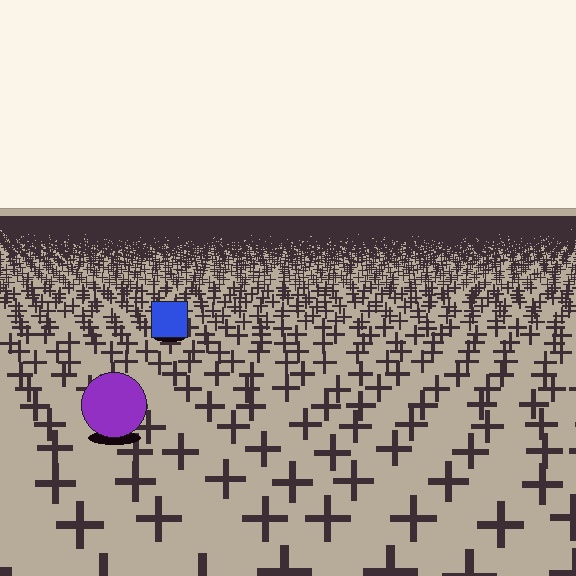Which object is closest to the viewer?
The purple circle is closest. The texture marks near it are larger and more spread out.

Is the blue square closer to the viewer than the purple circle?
No. The purple circle is closer — you can tell from the texture gradient: the ground texture is coarser near it.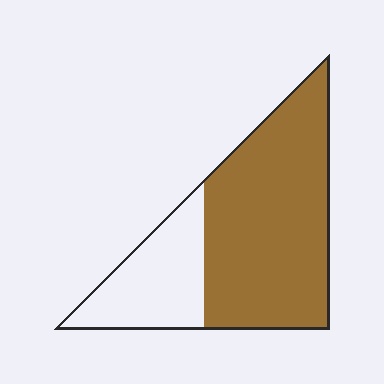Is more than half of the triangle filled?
Yes.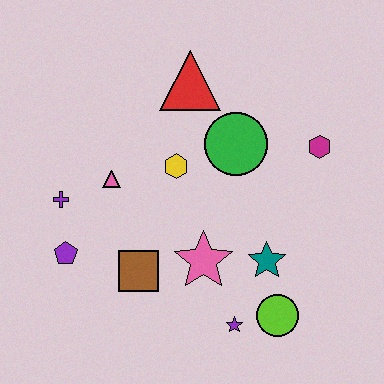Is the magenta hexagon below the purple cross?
No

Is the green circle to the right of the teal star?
No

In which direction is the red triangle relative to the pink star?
The red triangle is above the pink star.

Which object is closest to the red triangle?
The green circle is closest to the red triangle.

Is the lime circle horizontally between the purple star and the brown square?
No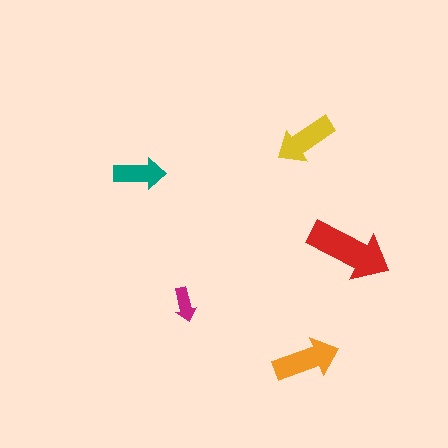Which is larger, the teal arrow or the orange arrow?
The orange one.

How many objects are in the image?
There are 5 objects in the image.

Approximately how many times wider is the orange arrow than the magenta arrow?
About 2 times wider.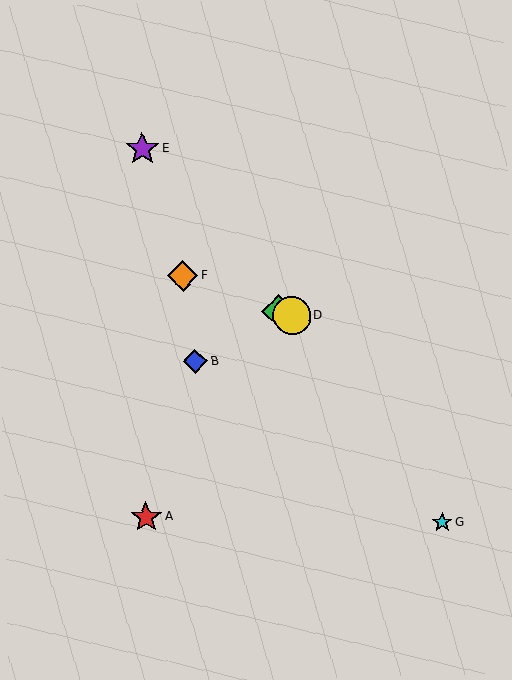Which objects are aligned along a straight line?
Objects C, D, F are aligned along a straight line.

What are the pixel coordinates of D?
Object D is at (291, 316).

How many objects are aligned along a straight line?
3 objects (C, D, F) are aligned along a straight line.